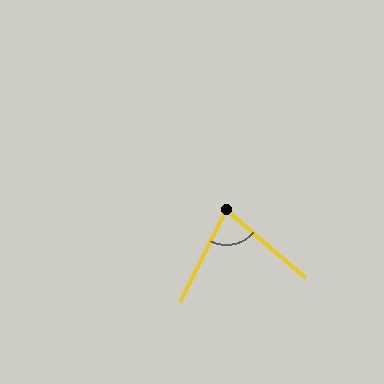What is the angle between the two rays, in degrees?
Approximately 76 degrees.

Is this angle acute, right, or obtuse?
It is acute.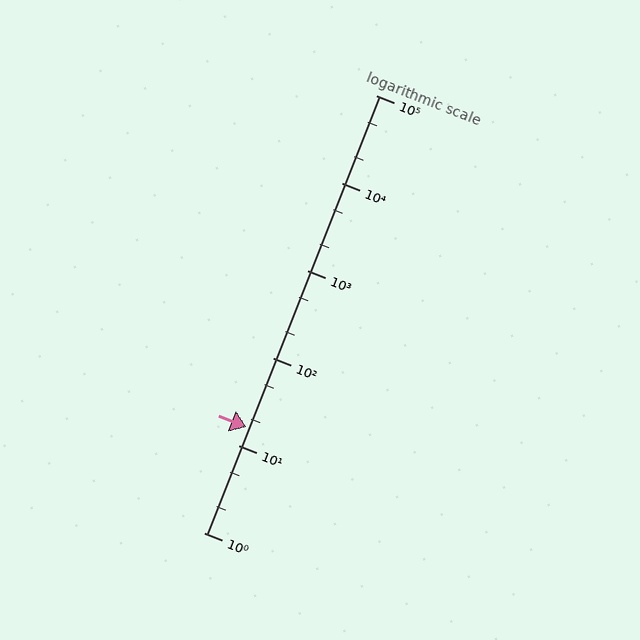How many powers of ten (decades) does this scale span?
The scale spans 5 decades, from 1 to 100000.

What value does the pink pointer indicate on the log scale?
The pointer indicates approximately 16.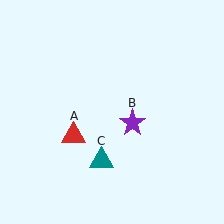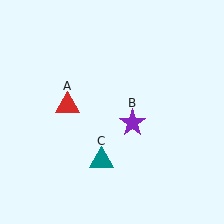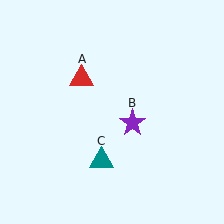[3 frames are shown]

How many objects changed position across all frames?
1 object changed position: red triangle (object A).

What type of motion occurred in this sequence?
The red triangle (object A) rotated clockwise around the center of the scene.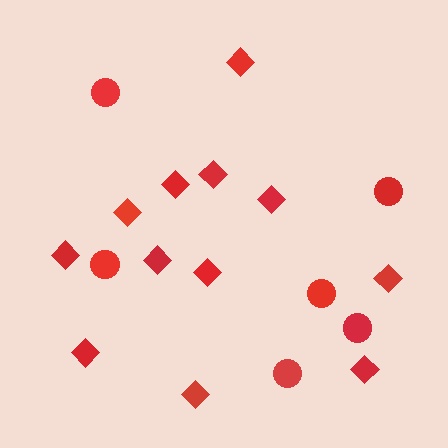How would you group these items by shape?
There are 2 groups: one group of circles (6) and one group of diamonds (12).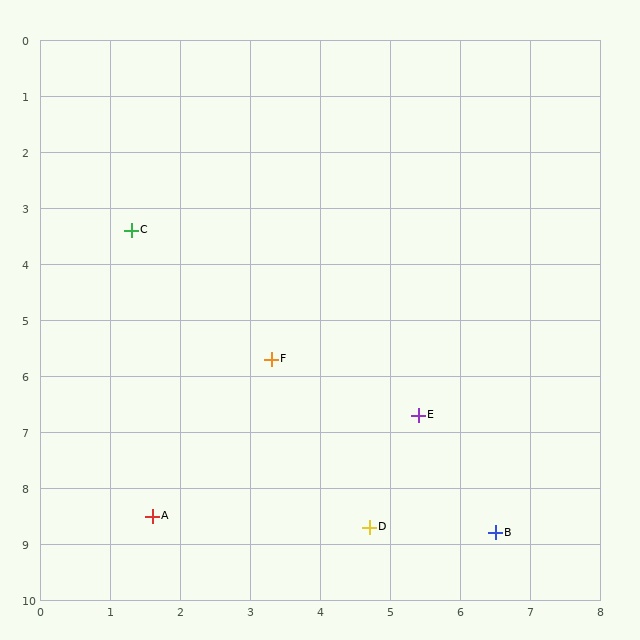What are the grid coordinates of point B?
Point B is at approximately (6.5, 8.8).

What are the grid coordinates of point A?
Point A is at approximately (1.6, 8.5).